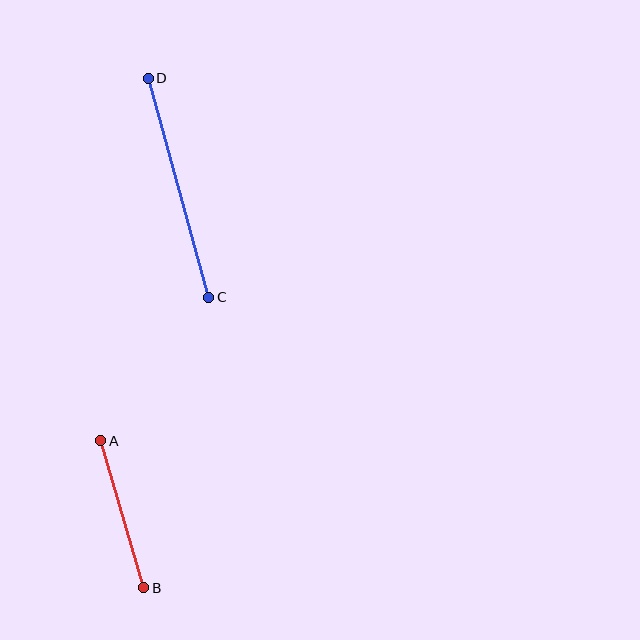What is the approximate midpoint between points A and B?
The midpoint is at approximately (122, 514) pixels.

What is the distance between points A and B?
The distance is approximately 153 pixels.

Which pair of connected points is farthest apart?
Points C and D are farthest apart.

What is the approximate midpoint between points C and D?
The midpoint is at approximately (179, 188) pixels.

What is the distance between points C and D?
The distance is approximately 228 pixels.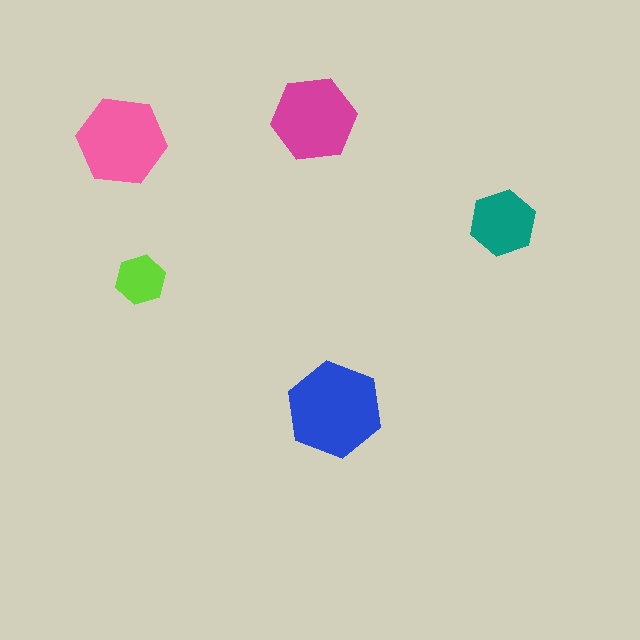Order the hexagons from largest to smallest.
the blue one, the pink one, the magenta one, the teal one, the lime one.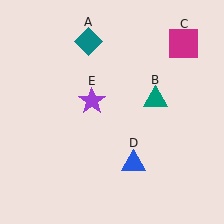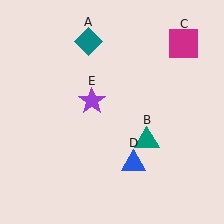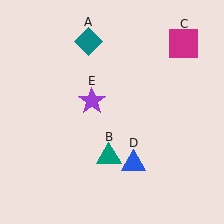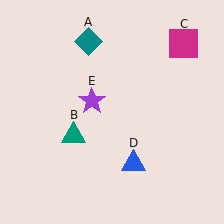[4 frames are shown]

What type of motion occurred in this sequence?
The teal triangle (object B) rotated clockwise around the center of the scene.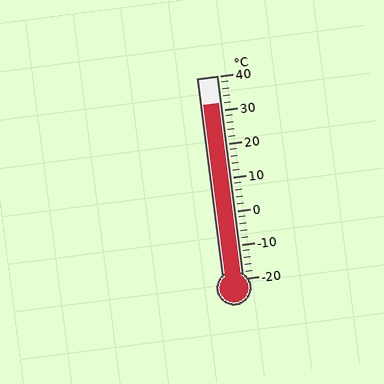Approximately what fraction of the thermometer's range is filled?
The thermometer is filled to approximately 85% of its range.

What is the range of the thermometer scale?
The thermometer scale ranges from -20°C to 40°C.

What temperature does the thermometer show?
The thermometer shows approximately 32°C.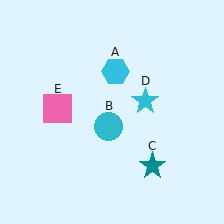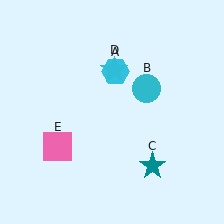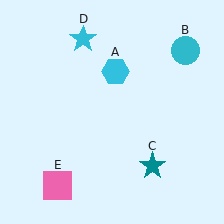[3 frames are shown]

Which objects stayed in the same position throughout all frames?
Cyan hexagon (object A) and teal star (object C) remained stationary.